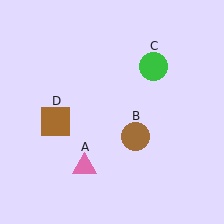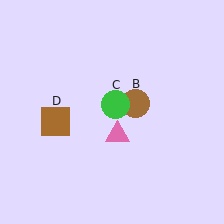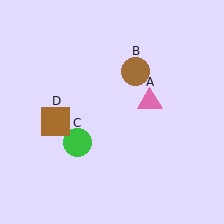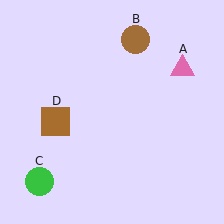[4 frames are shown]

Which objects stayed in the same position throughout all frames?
Brown square (object D) remained stationary.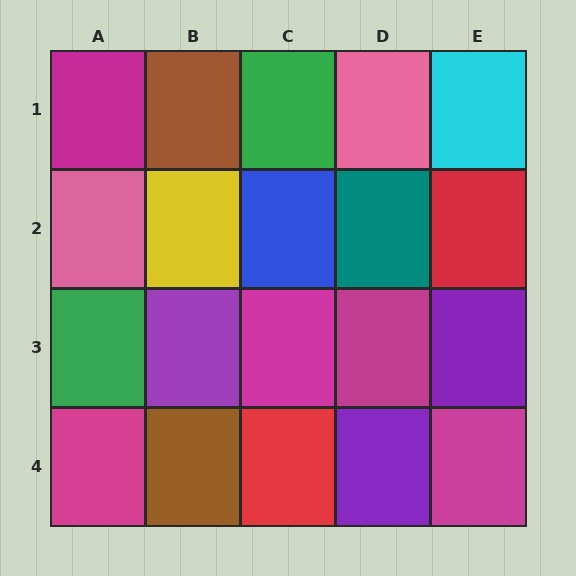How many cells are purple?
3 cells are purple.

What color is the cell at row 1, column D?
Pink.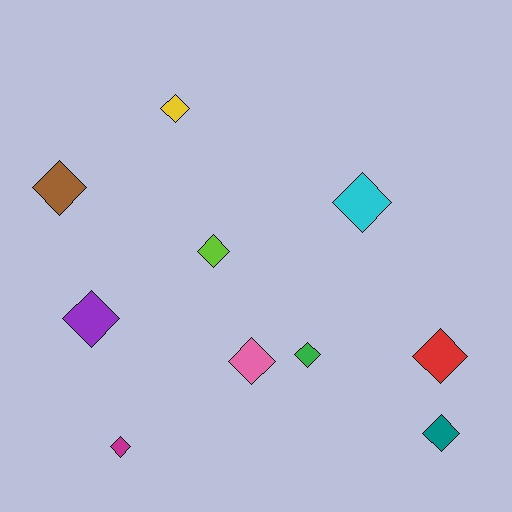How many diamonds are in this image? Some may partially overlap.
There are 10 diamonds.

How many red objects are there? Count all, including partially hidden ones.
There is 1 red object.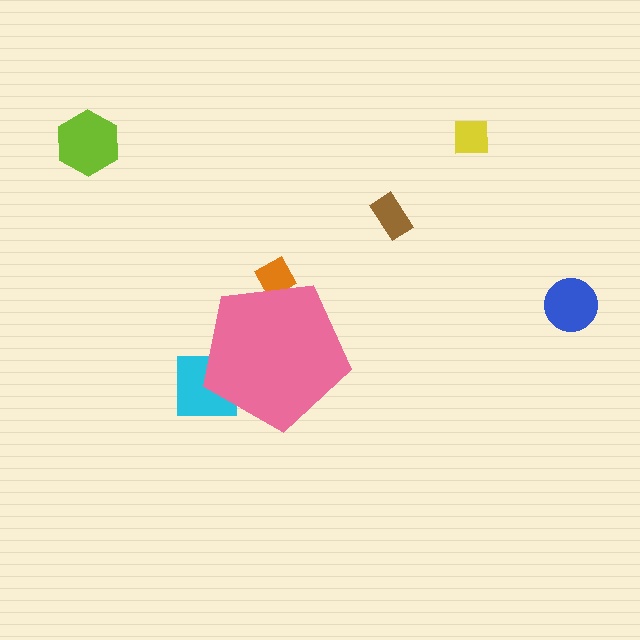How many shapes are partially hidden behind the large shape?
2 shapes are partially hidden.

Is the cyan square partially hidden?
Yes, the cyan square is partially hidden behind the pink pentagon.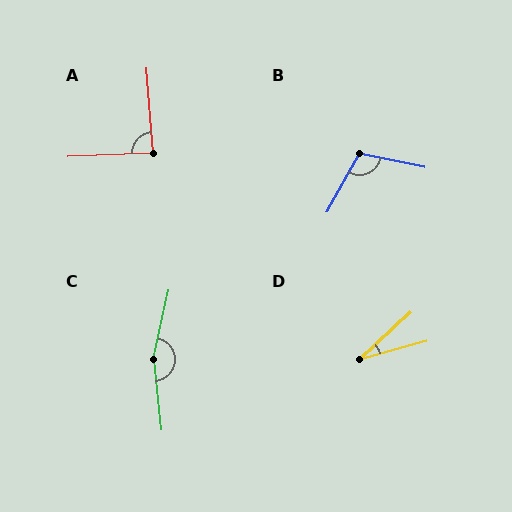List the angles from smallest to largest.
D (28°), A (88°), B (107°), C (161°).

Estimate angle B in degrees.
Approximately 107 degrees.